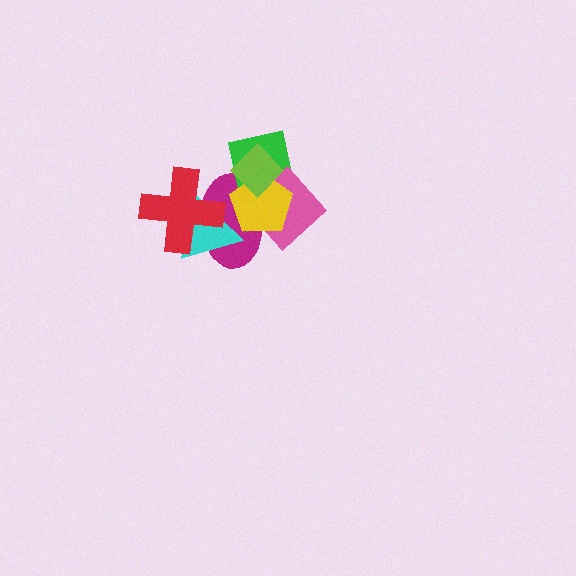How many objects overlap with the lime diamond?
4 objects overlap with the lime diamond.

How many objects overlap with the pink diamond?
4 objects overlap with the pink diamond.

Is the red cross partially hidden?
No, no other shape covers it.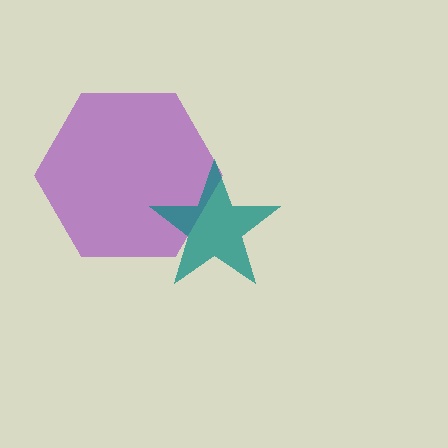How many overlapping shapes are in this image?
There are 2 overlapping shapes in the image.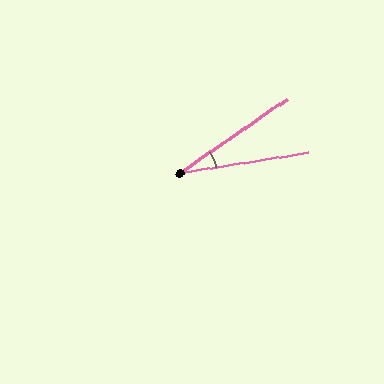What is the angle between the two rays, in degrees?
Approximately 26 degrees.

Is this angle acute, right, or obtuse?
It is acute.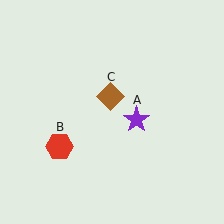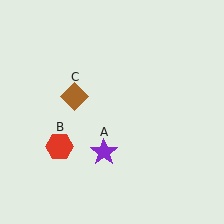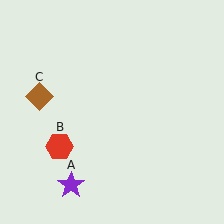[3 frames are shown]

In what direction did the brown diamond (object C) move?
The brown diamond (object C) moved left.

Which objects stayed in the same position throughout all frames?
Red hexagon (object B) remained stationary.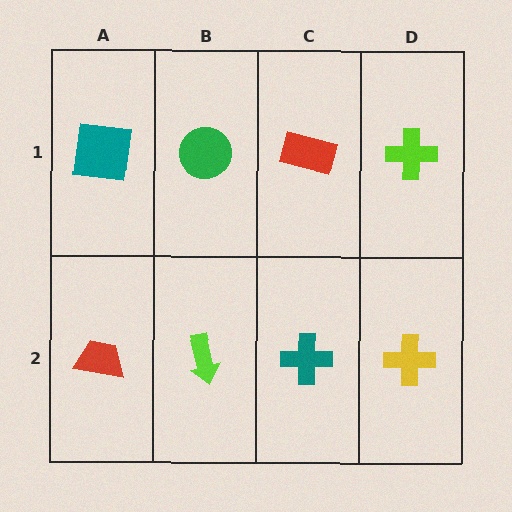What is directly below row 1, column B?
A lime arrow.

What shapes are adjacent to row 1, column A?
A red trapezoid (row 2, column A), a green circle (row 1, column B).